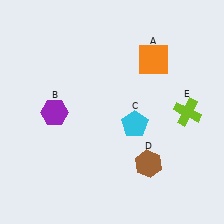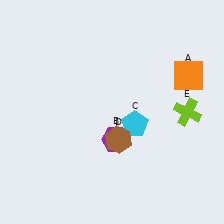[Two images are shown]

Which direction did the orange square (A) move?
The orange square (A) moved right.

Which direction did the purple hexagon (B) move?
The purple hexagon (B) moved right.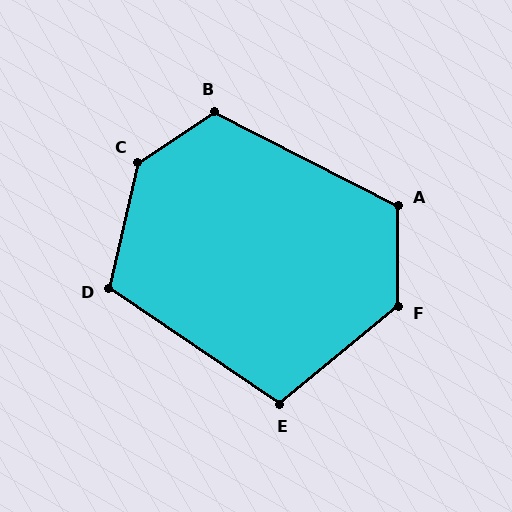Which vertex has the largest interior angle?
C, at approximately 137 degrees.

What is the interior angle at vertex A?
Approximately 117 degrees (obtuse).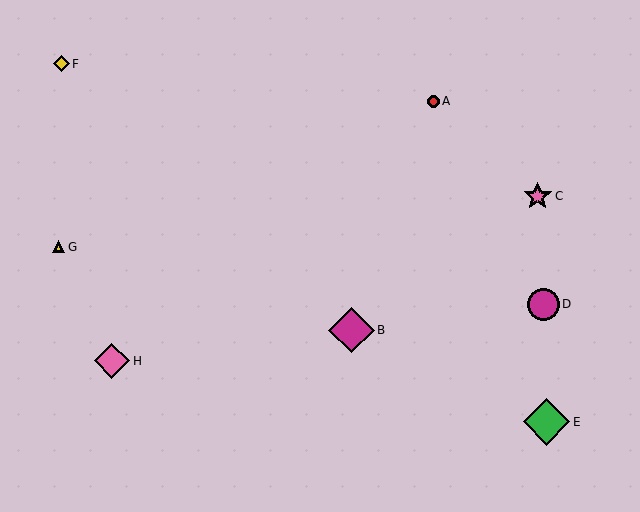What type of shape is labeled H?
Shape H is a pink diamond.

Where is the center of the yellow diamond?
The center of the yellow diamond is at (61, 64).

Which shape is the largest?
The green diamond (labeled E) is the largest.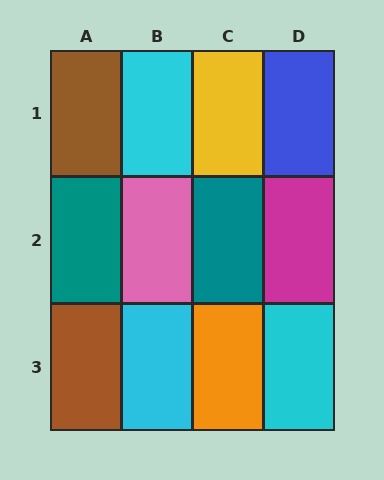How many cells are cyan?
3 cells are cyan.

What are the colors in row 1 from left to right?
Brown, cyan, yellow, blue.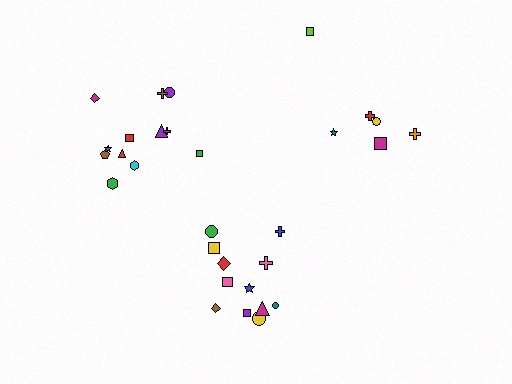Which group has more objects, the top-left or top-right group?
The top-left group.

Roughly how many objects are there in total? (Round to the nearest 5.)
Roughly 30 objects in total.